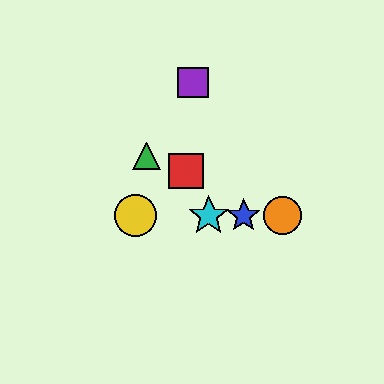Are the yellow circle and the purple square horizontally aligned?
No, the yellow circle is at y≈216 and the purple square is at y≈82.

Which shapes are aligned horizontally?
The blue star, the yellow circle, the orange circle, the cyan star are aligned horizontally.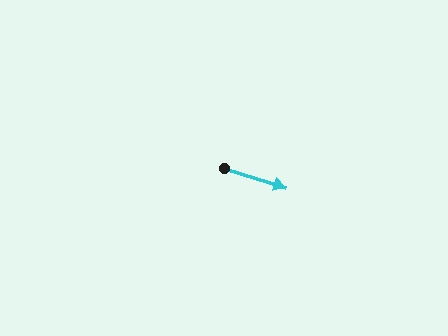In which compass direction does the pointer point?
East.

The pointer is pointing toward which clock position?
Roughly 4 o'clock.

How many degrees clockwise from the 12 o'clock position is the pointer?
Approximately 108 degrees.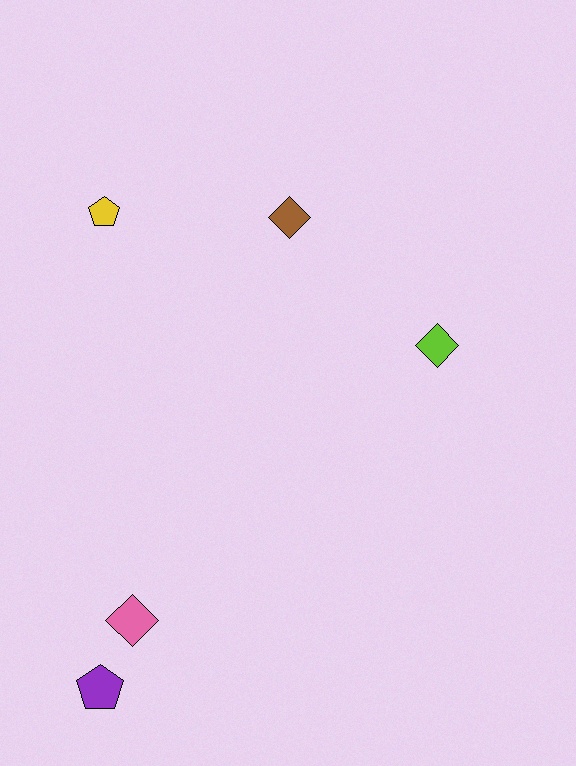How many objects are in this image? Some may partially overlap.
There are 5 objects.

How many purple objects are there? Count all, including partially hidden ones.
There is 1 purple object.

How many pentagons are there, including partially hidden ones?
There are 2 pentagons.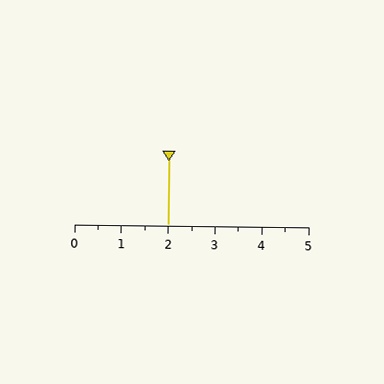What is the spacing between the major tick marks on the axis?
The major ticks are spaced 1 apart.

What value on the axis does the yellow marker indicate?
The marker indicates approximately 2.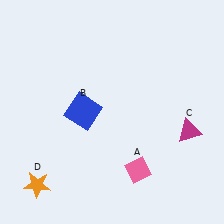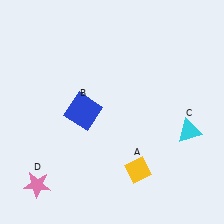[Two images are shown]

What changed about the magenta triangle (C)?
In Image 1, C is magenta. In Image 2, it changed to cyan.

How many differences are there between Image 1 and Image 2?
There are 3 differences between the two images.